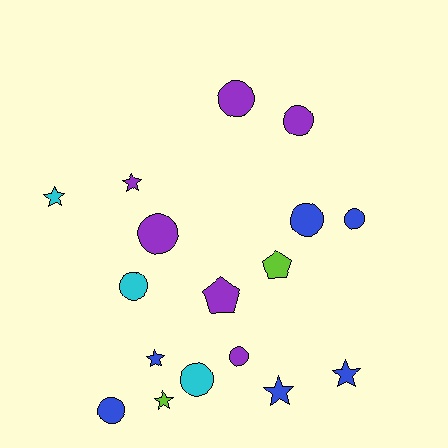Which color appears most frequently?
Blue, with 6 objects.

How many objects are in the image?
There are 17 objects.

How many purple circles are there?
There are 4 purple circles.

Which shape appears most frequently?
Circle, with 9 objects.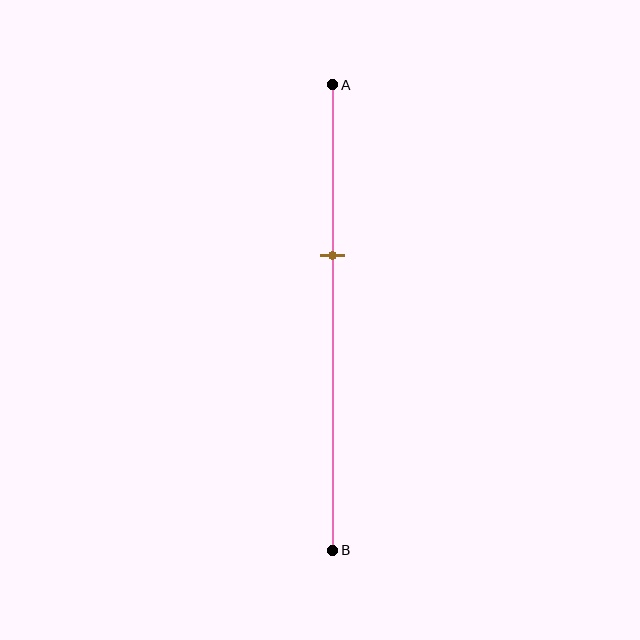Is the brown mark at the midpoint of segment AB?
No, the mark is at about 35% from A, not at the 50% midpoint.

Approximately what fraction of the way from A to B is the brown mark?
The brown mark is approximately 35% of the way from A to B.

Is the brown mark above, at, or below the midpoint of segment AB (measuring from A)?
The brown mark is above the midpoint of segment AB.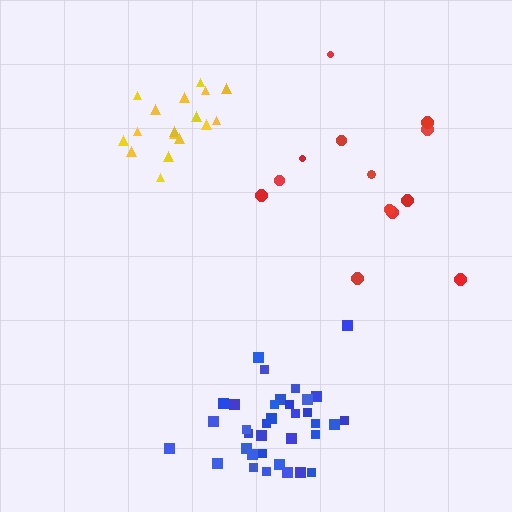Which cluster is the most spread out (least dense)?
Red.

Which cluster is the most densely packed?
Blue.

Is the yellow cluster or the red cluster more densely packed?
Yellow.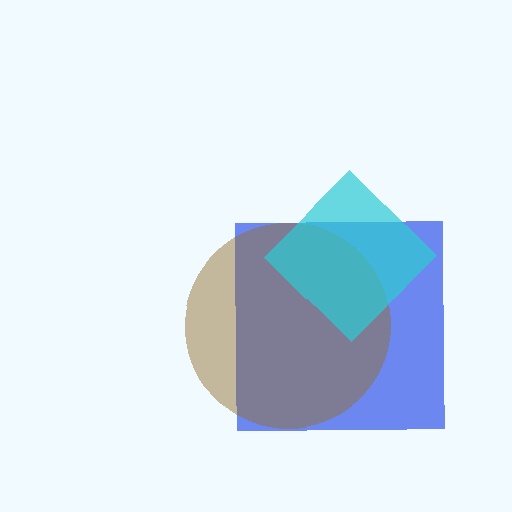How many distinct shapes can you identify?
There are 3 distinct shapes: a blue square, a brown circle, a cyan diamond.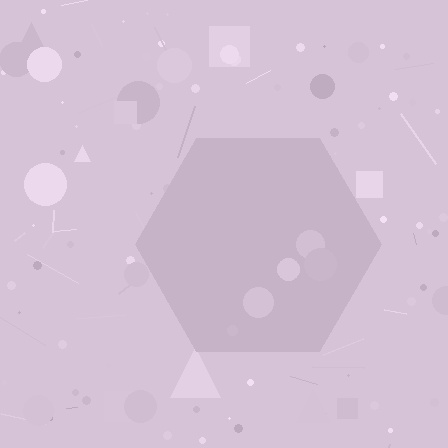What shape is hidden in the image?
A hexagon is hidden in the image.